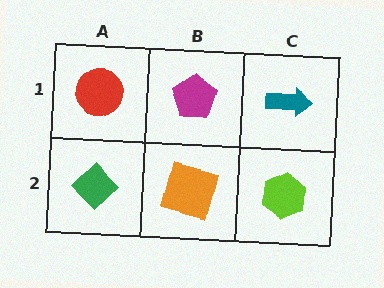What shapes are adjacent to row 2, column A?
A red circle (row 1, column A), an orange square (row 2, column B).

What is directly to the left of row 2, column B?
A green diamond.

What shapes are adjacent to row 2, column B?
A magenta pentagon (row 1, column B), a green diamond (row 2, column A), a lime hexagon (row 2, column C).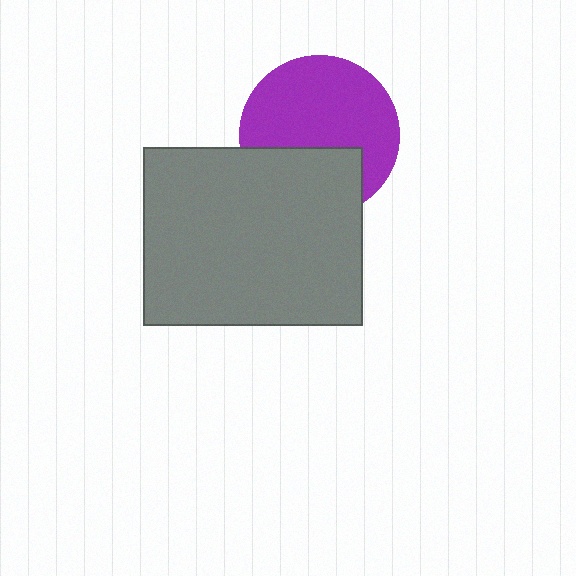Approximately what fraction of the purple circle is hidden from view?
Roughly 34% of the purple circle is hidden behind the gray rectangle.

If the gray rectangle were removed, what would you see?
You would see the complete purple circle.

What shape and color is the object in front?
The object in front is a gray rectangle.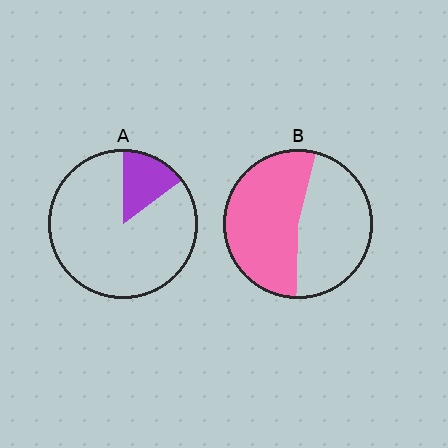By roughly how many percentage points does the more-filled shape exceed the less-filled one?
By roughly 40 percentage points (B over A).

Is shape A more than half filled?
No.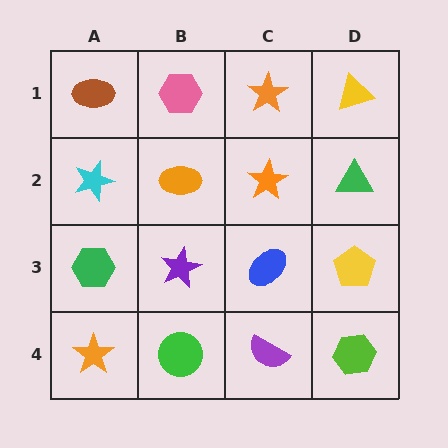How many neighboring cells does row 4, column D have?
2.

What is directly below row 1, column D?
A green triangle.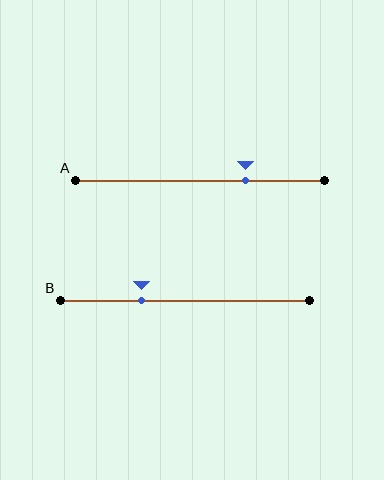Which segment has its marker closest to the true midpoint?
Segment B has its marker closest to the true midpoint.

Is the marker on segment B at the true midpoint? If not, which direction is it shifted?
No, the marker on segment B is shifted to the left by about 17% of the segment length.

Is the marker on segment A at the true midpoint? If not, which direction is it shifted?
No, the marker on segment A is shifted to the right by about 18% of the segment length.